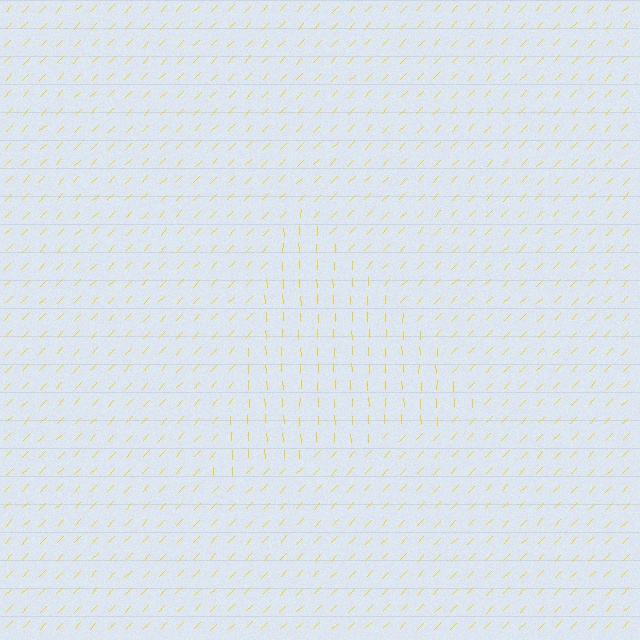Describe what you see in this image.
The image is filled with small yellow line segments. A triangle region in the image has lines oriented differently from the surrounding lines, creating a visible texture boundary.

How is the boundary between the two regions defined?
The boundary is defined purely by a change in line orientation (approximately 45 degrees difference). All lines are the same color and thickness.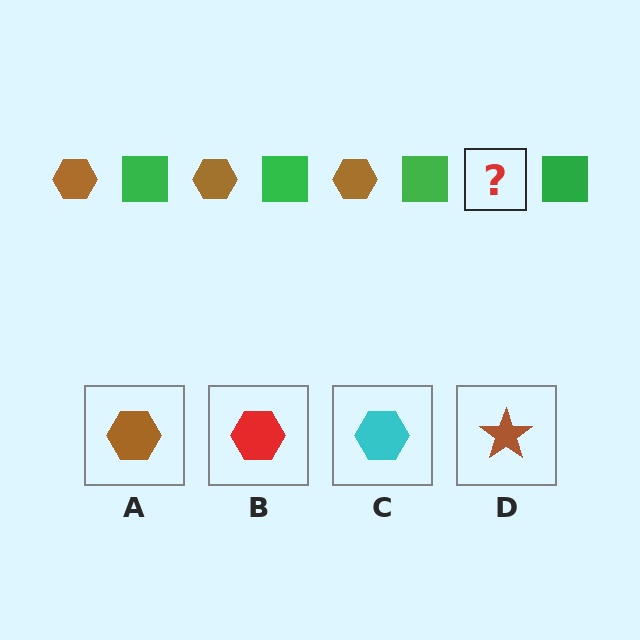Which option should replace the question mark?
Option A.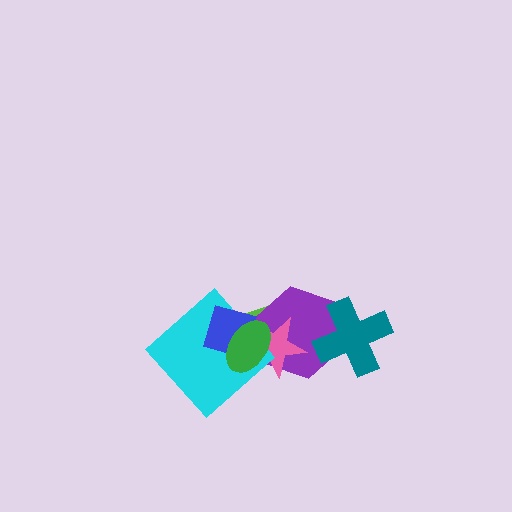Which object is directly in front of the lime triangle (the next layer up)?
The purple hexagon is directly in front of the lime triangle.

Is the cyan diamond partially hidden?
Yes, it is partially covered by another shape.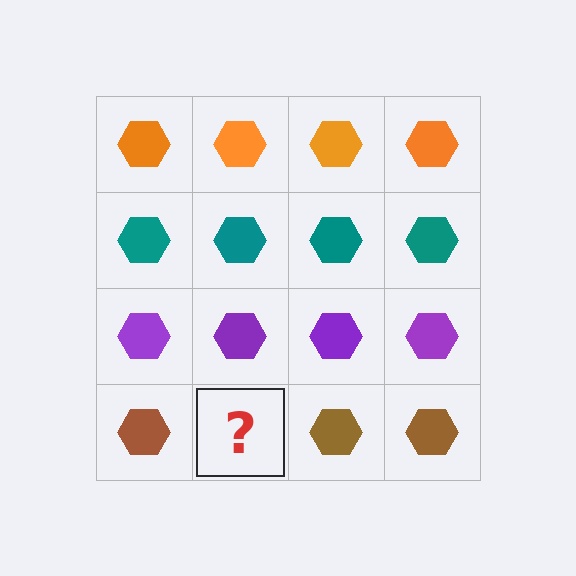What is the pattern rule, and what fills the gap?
The rule is that each row has a consistent color. The gap should be filled with a brown hexagon.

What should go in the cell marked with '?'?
The missing cell should contain a brown hexagon.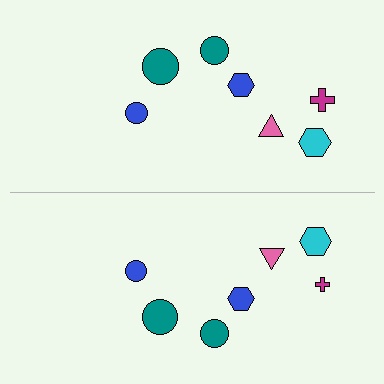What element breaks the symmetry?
The magenta cross on the bottom side has a different size than its mirror counterpart.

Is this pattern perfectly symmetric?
No, the pattern is not perfectly symmetric. The magenta cross on the bottom side has a different size than its mirror counterpart.